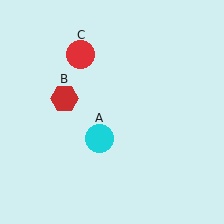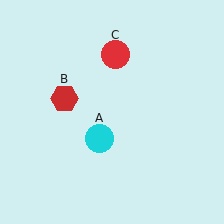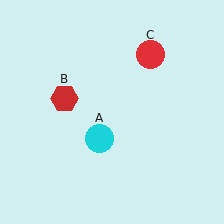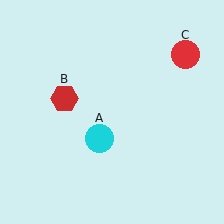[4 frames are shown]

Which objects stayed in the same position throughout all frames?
Cyan circle (object A) and red hexagon (object B) remained stationary.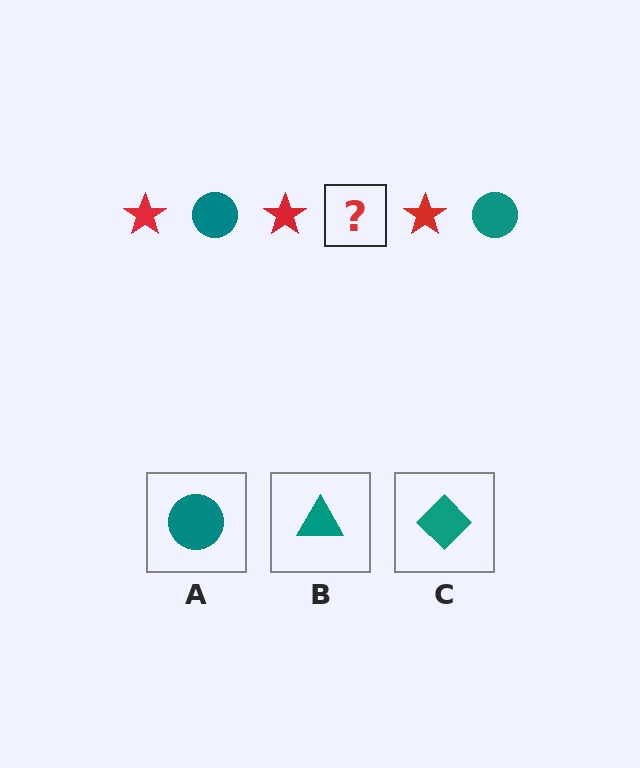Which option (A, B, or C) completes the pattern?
A.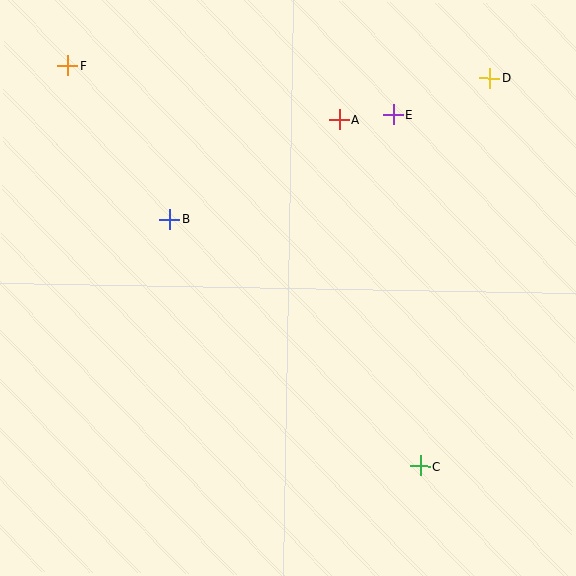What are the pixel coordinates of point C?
Point C is at (420, 466).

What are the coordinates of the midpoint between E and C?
The midpoint between E and C is at (407, 290).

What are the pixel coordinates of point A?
Point A is at (339, 120).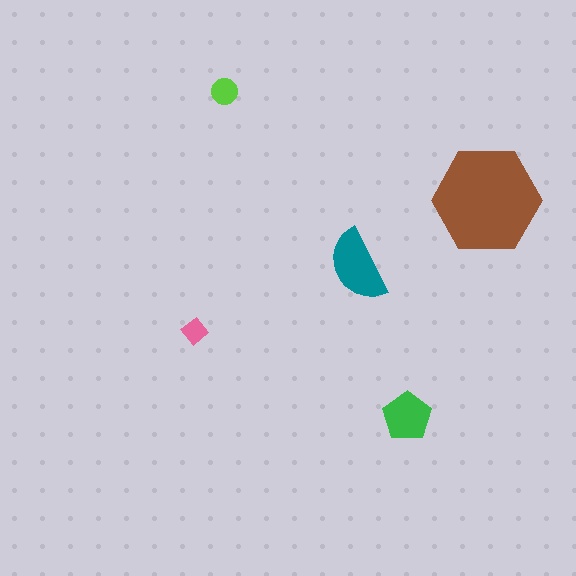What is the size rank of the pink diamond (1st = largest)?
5th.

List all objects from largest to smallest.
The brown hexagon, the teal semicircle, the green pentagon, the lime circle, the pink diamond.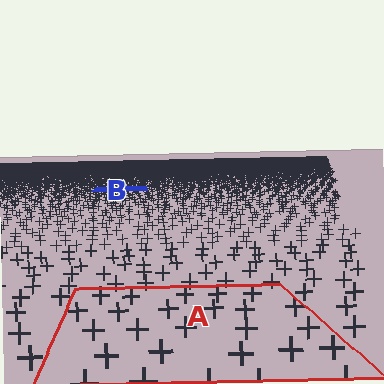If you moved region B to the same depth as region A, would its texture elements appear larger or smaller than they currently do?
They would appear larger. At a closer depth, the same texture elements are projected at a bigger on-screen size.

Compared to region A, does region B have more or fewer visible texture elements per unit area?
Region B has more texture elements per unit area — they are packed more densely because it is farther away.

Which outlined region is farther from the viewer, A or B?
Region B is farther from the viewer — the texture elements inside it appear smaller and more densely packed.